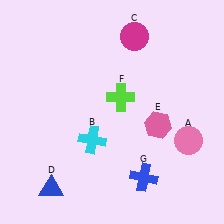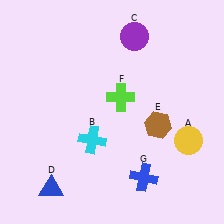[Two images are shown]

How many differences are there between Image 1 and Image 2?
There are 3 differences between the two images.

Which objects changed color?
A changed from pink to yellow. C changed from magenta to purple. E changed from pink to brown.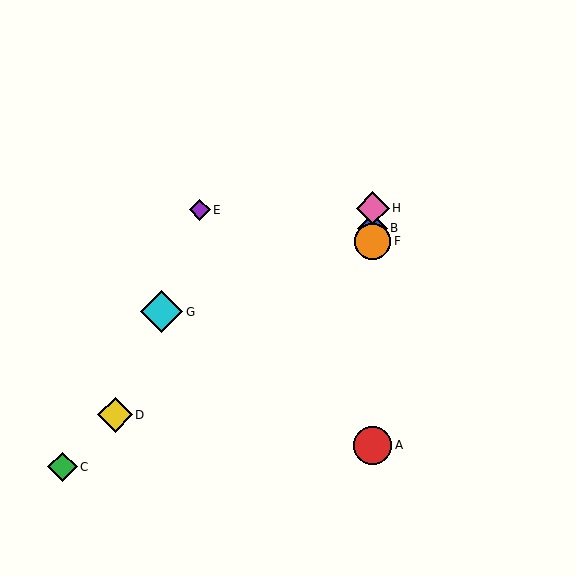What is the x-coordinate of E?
Object E is at x≈200.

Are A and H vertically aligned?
Yes, both are at x≈373.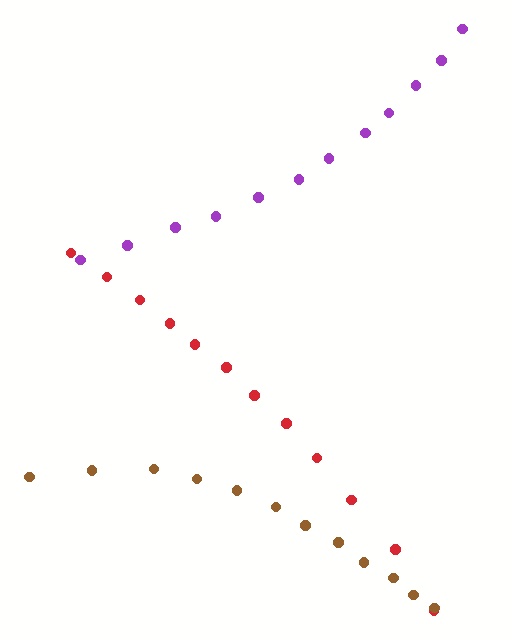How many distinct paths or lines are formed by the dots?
There are 3 distinct paths.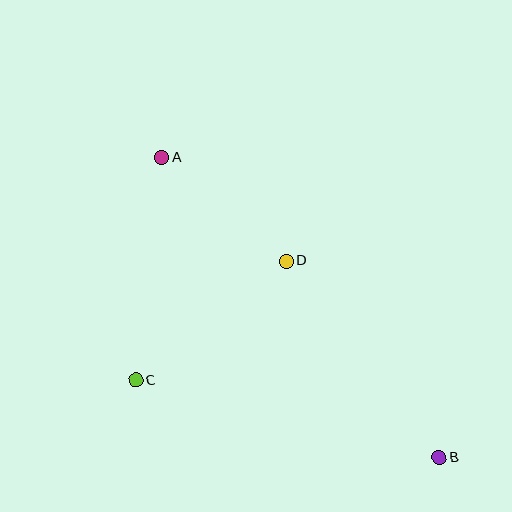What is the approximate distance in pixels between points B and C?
The distance between B and C is approximately 313 pixels.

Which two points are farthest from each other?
Points A and B are farthest from each other.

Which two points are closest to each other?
Points A and D are closest to each other.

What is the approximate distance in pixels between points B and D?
The distance between B and D is approximately 249 pixels.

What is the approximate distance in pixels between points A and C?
The distance between A and C is approximately 224 pixels.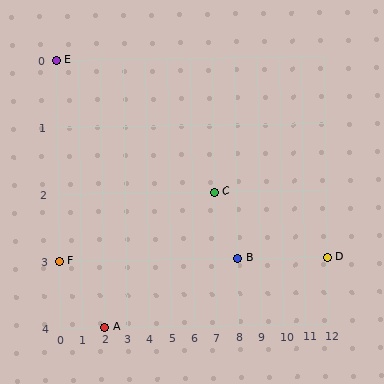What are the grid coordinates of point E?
Point E is at grid coordinates (0, 0).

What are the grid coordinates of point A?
Point A is at grid coordinates (2, 4).